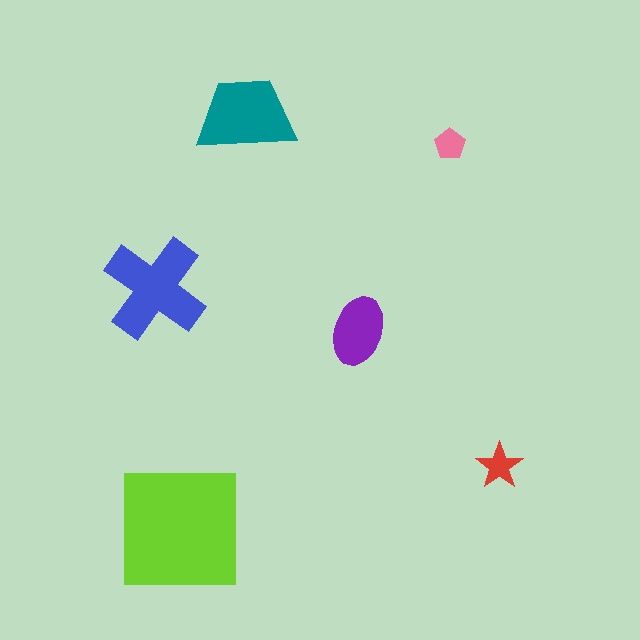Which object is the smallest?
The pink pentagon.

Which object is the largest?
The lime square.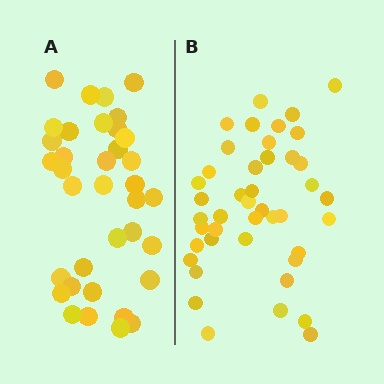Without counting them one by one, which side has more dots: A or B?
Region B (the right region) has more dots.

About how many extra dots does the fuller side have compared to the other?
Region B has roughly 8 or so more dots than region A.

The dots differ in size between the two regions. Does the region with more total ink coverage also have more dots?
No. Region A has more total ink coverage because its dots are larger, but region B actually contains more individual dots. Total area can be misleading — the number of items is what matters here.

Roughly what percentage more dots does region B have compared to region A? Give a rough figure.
About 20% more.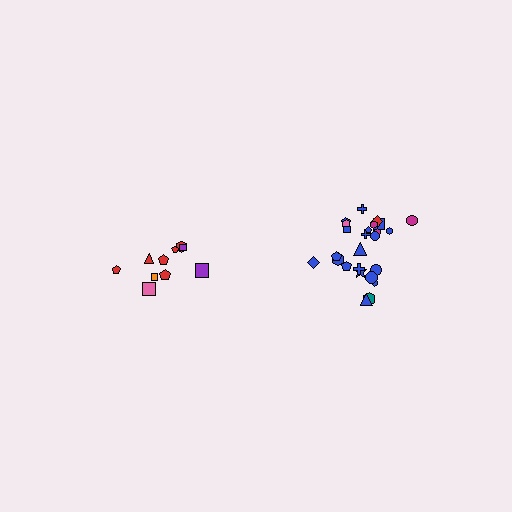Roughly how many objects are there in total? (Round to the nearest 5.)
Roughly 35 objects in total.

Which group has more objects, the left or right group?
The right group.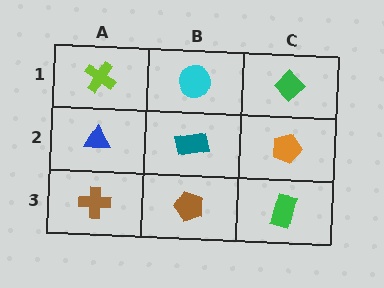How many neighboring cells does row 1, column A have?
2.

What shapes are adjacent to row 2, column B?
A cyan circle (row 1, column B), a brown pentagon (row 3, column B), a blue triangle (row 2, column A), an orange pentagon (row 2, column C).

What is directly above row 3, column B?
A teal rectangle.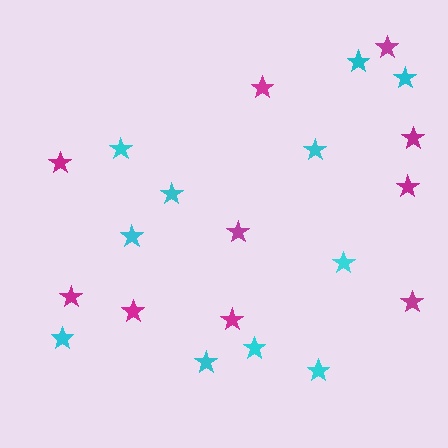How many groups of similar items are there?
There are 2 groups: one group of magenta stars (10) and one group of cyan stars (11).